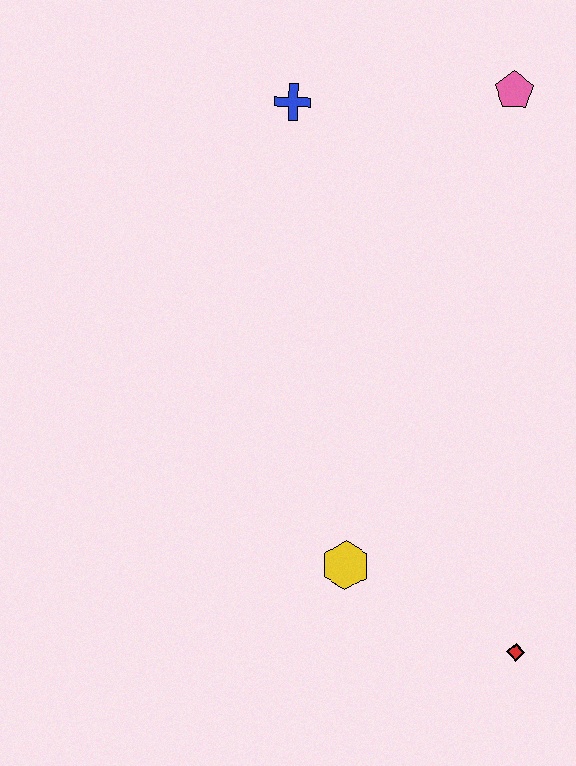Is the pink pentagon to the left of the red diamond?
Yes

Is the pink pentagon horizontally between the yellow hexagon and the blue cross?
No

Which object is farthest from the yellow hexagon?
The pink pentagon is farthest from the yellow hexagon.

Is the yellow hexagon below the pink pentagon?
Yes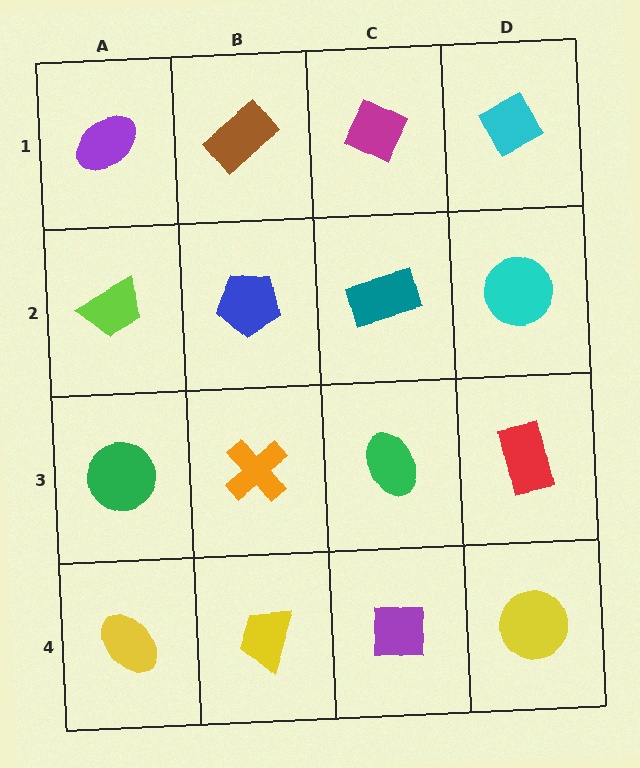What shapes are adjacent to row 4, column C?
A green ellipse (row 3, column C), a yellow trapezoid (row 4, column B), a yellow circle (row 4, column D).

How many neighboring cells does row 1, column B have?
3.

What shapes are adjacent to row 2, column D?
A cyan diamond (row 1, column D), a red rectangle (row 3, column D), a teal rectangle (row 2, column C).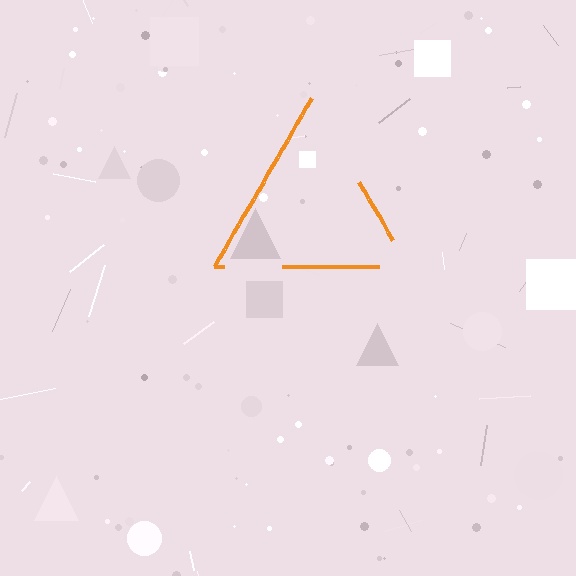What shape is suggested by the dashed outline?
The dashed outline suggests a triangle.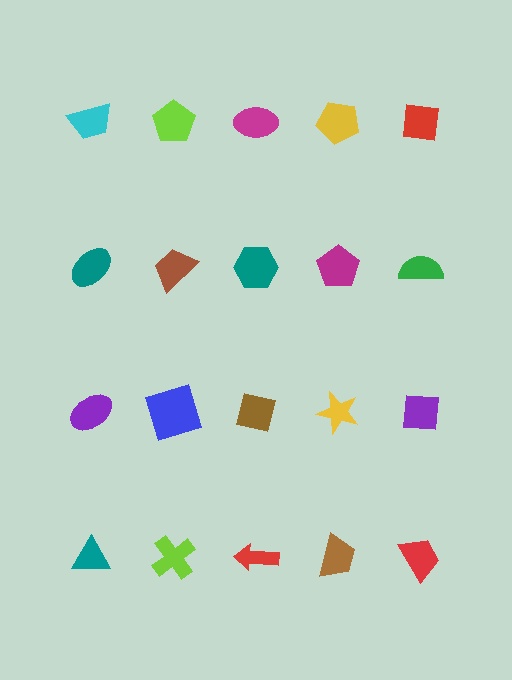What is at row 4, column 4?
A brown trapezoid.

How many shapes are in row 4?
5 shapes.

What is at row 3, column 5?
A purple square.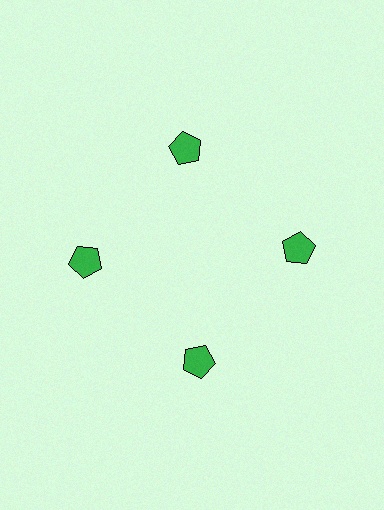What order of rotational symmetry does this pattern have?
This pattern has 4-fold rotational symmetry.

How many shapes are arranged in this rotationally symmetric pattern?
There are 4 shapes, arranged in 4 groups of 1.